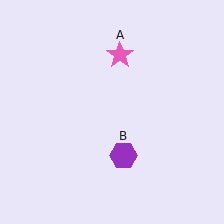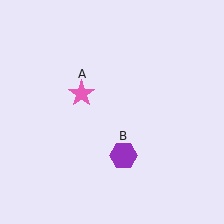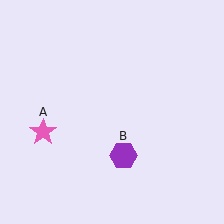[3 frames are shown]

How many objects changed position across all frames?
1 object changed position: pink star (object A).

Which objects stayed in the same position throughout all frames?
Purple hexagon (object B) remained stationary.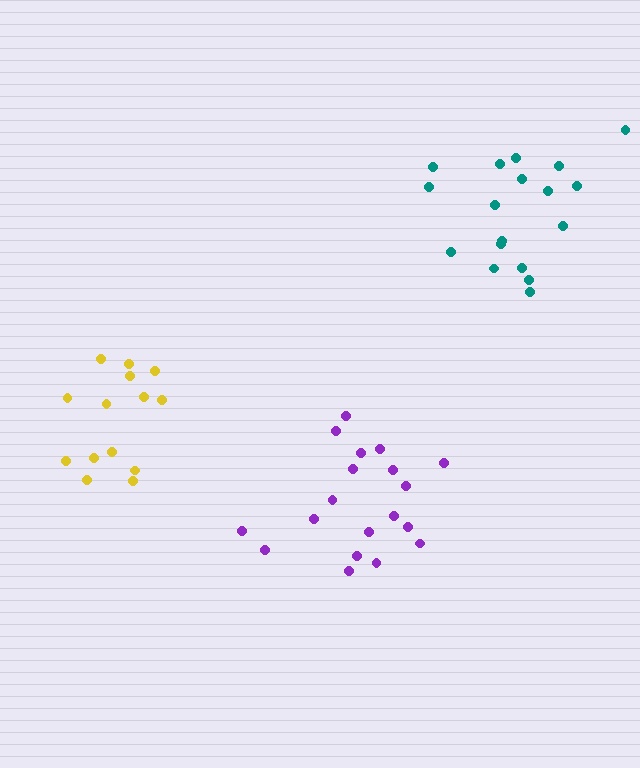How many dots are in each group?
Group 1: 19 dots, Group 2: 18 dots, Group 3: 14 dots (51 total).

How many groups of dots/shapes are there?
There are 3 groups.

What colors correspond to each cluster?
The clusters are colored: purple, teal, yellow.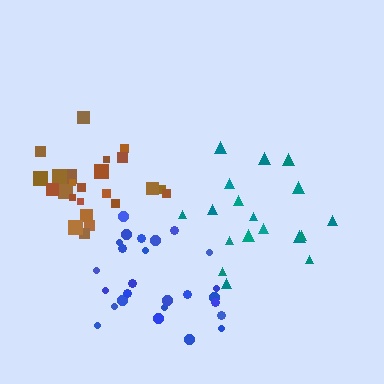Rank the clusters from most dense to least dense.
blue, brown, teal.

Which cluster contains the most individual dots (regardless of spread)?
Blue (26).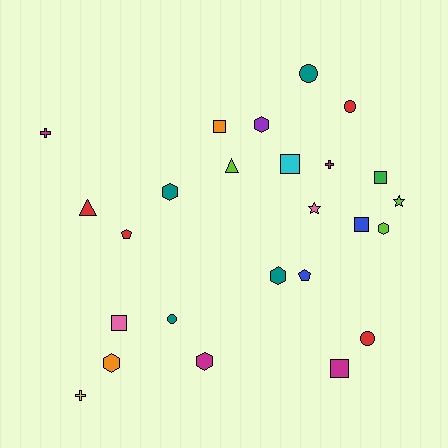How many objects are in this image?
There are 25 objects.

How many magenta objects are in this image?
There are 4 magenta objects.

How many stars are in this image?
There are 2 stars.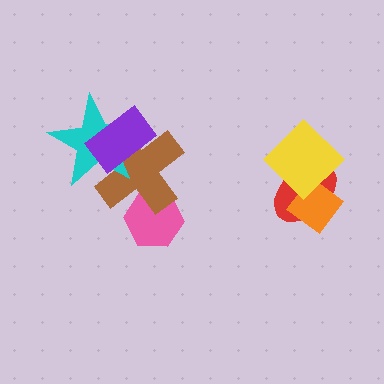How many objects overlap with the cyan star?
2 objects overlap with the cyan star.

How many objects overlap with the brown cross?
3 objects overlap with the brown cross.